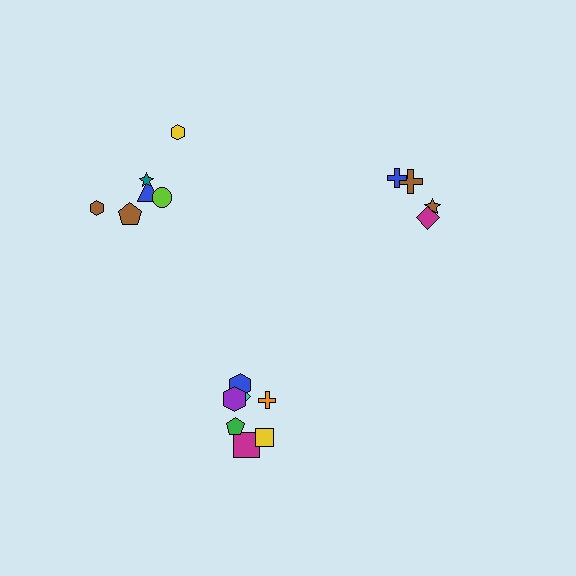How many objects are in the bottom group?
There are 7 objects.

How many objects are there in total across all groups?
There are 17 objects.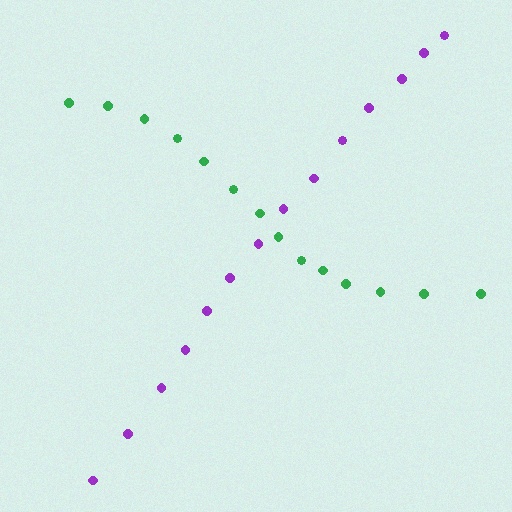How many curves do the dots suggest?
There are 2 distinct paths.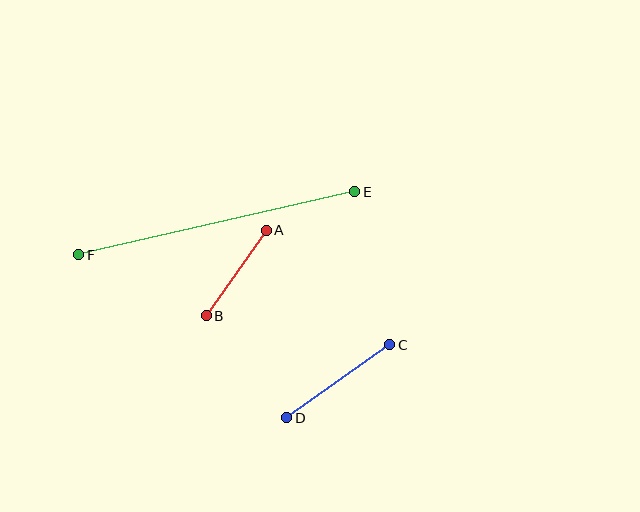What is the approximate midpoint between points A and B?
The midpoint is at approximately (236, 273) pixels.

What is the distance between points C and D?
The distance is approximately 126 pixels.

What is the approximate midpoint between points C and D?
The midpoint is at approximately (338, 381) pixels.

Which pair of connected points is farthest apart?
Points E and F are farthest apart.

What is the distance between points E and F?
The distance is approximately 283 pixels.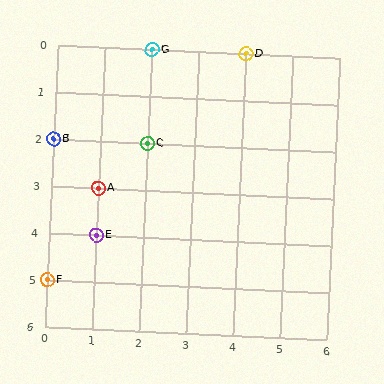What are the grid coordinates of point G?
Point G is at grid coordinates (2, 0).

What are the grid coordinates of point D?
Point D is at grid coordinates (4, 0).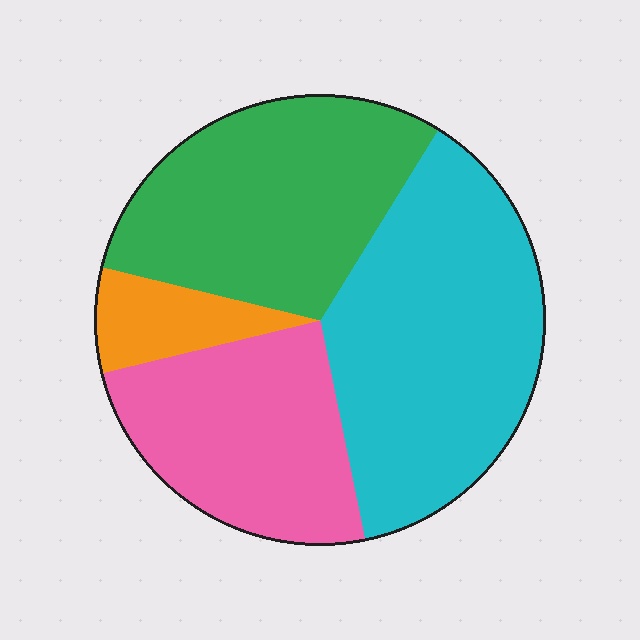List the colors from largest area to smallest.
From largest to smallest: cyan, green, pink, orange.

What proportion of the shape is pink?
Pink covers around 25% of the shape.